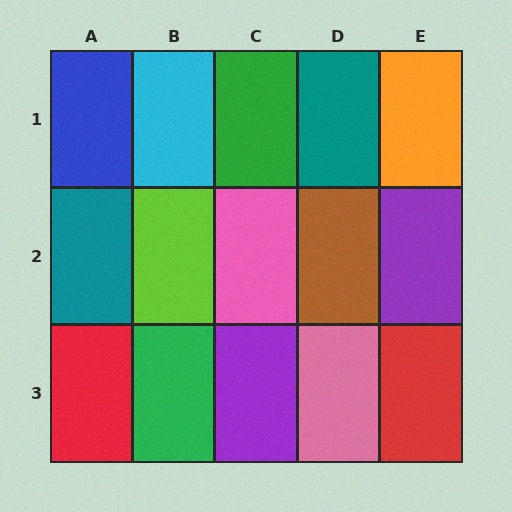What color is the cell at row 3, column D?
Pink.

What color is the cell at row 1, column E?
Orange.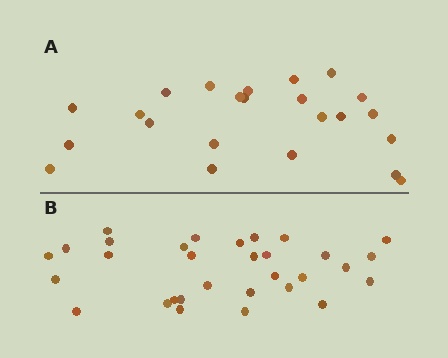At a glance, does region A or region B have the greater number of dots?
Region B (the bottom region) has more dots.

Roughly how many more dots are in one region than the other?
Region B has roughly 8 or so more dots than region A.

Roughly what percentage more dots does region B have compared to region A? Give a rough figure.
About 35% more.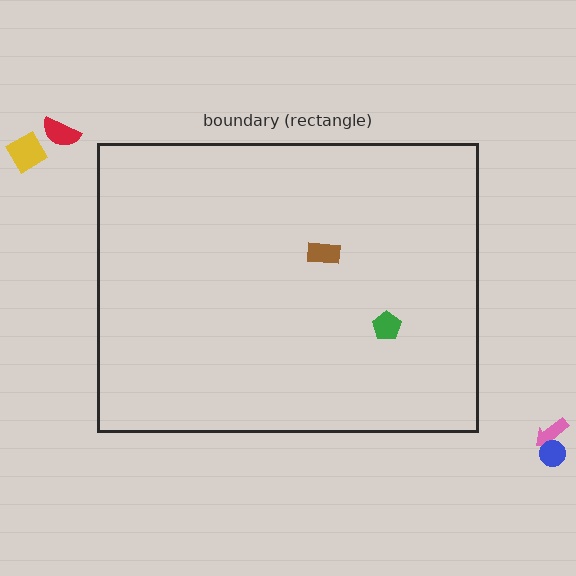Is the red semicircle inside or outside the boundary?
Outside.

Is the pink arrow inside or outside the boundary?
Outside.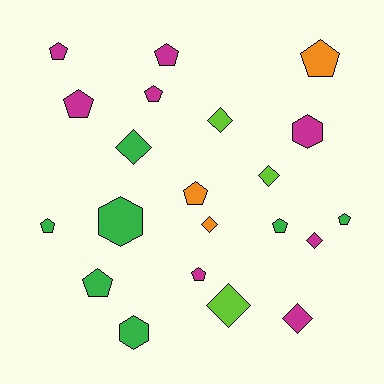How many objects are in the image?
There are 21 objects.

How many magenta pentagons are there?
There are 5 magenta pentagons.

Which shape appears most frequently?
Pentagon, with 11 objects.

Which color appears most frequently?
Magenta, with 8 objects.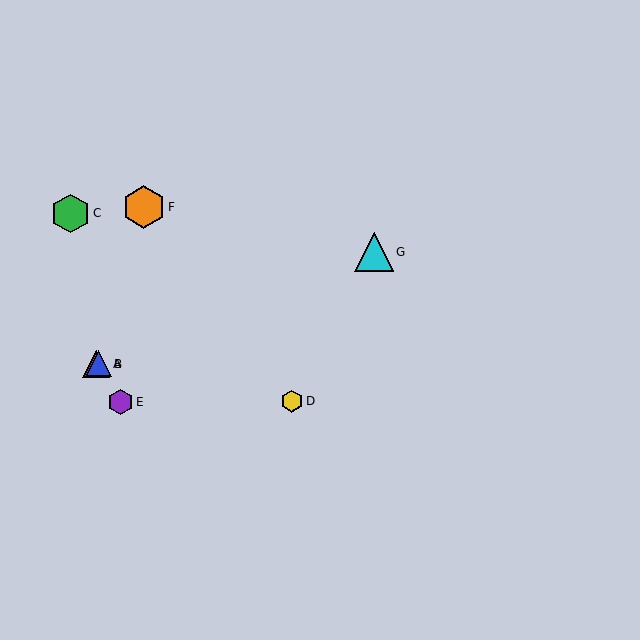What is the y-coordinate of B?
Object B is at y≈364.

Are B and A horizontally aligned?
Yes, both are at y≈364.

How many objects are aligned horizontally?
2 objects (A, B) are aligned horizontally.